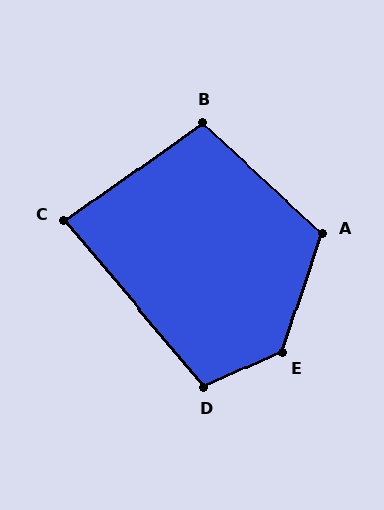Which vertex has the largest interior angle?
E, at approximately 133 degrees.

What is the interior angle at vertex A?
Approximately 114 degrees (obtuse).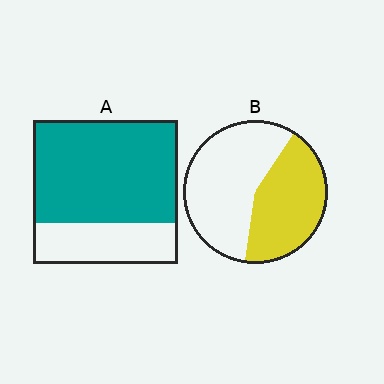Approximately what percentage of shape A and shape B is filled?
A is approximately 70% and B is approximately 45%.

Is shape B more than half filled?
No.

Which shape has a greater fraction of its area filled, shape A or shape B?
Shape A.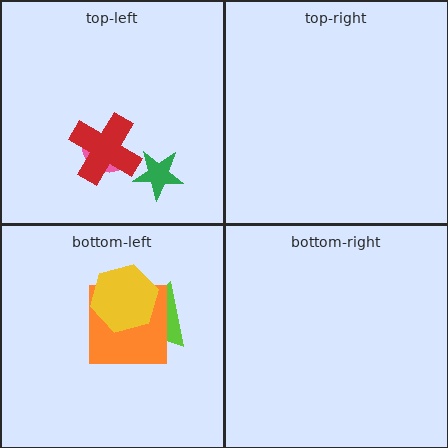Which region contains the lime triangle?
The bottom-left region.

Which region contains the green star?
The top-left region.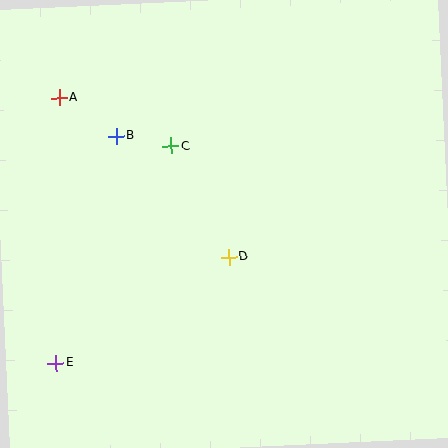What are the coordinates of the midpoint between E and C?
The midpoint between E and C is at (114, 255).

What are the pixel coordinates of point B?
Point B is at (116, 136).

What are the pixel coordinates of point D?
Point D is at (229, 257).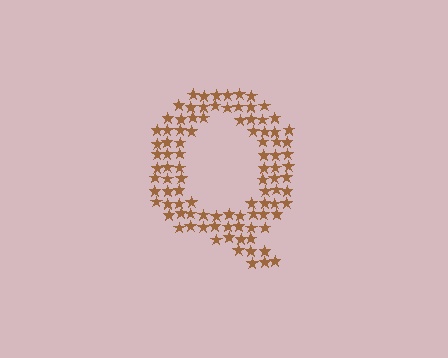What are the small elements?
The small elements are stars.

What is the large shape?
The large shape is the letter Q.